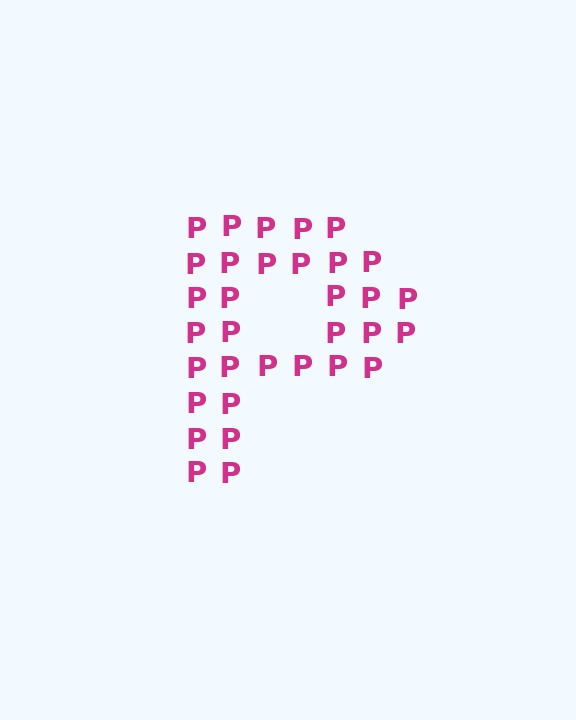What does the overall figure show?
The overall figure shows the letter P.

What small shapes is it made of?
It is made of small letter P's.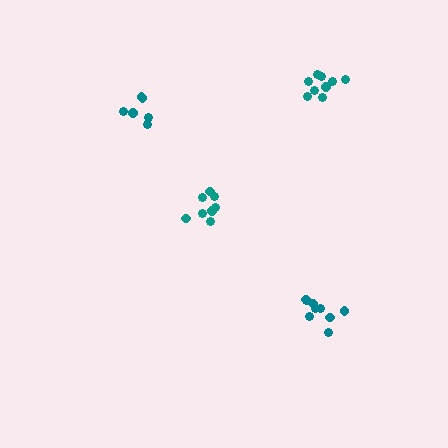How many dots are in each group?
Group 1: 6 dots, Group 2: 9 dots, Group 3: 9 dots, Group 4: 8 dots (32 total).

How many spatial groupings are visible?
There are 4 spatial groupings.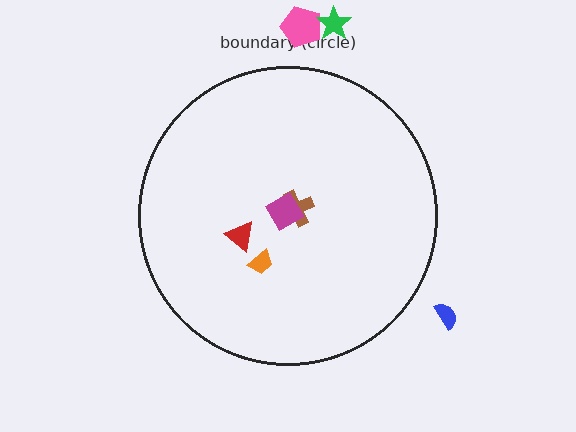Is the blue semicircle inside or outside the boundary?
Outside.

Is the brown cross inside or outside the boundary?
Inside.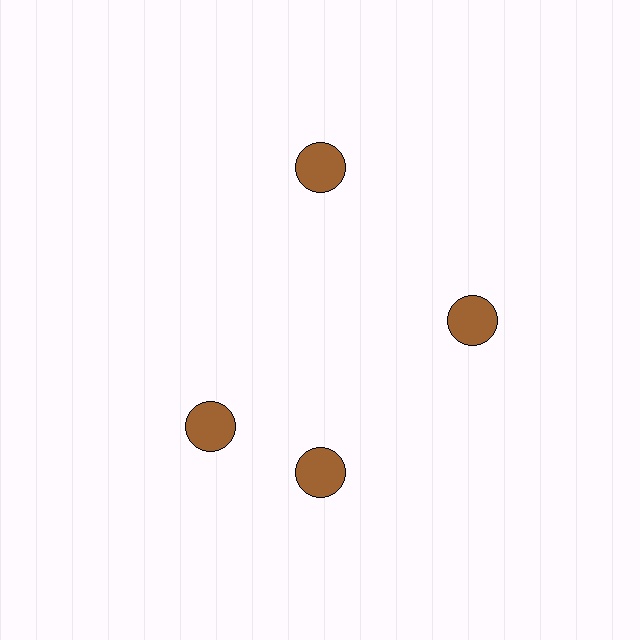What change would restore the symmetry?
The symmetry would be restored by rotating it back into even spacing with its neighbors so that all 4 circles sit at equal angles and equal distance from the center.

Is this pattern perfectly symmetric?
No. The 4 brown circles are arranged in a ring, but one element near the 9 o'clock position is rotated out of alignment along the ring, breaking the 4-fold rotational symmetry.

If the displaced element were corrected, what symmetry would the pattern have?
It would have 4-fold rotational symmetry — the pattern would map onto itself every 90 degrees.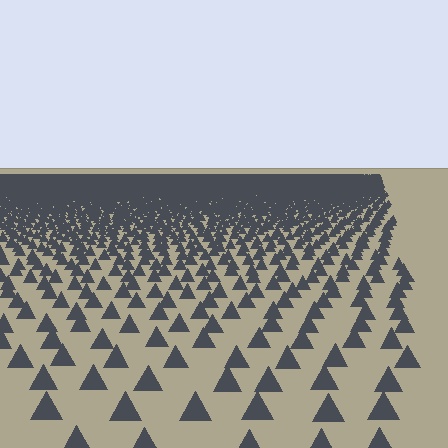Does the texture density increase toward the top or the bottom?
Density increases toward the top.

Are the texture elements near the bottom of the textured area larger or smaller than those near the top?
Larger. Near the bottom, elements are closer to the viewer and appear at a bigger on-screen size.